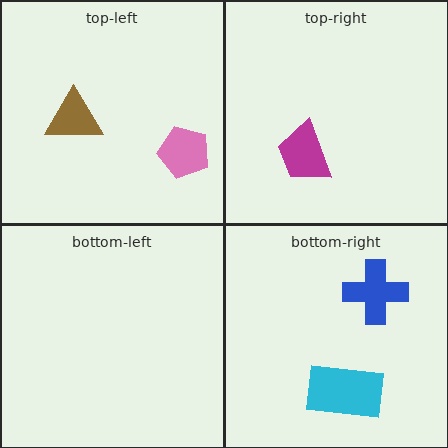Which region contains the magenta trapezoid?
The top-right region.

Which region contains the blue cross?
The bottom-right region.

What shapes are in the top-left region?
The brown triangle, the pink pentagon.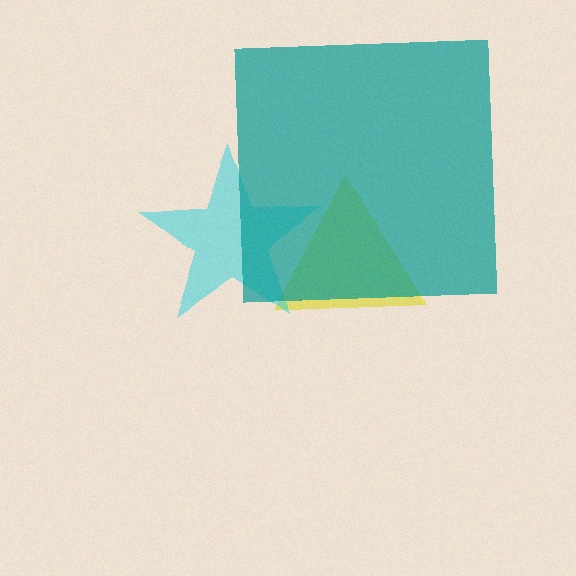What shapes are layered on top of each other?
The layered shapes are: a yellow triangle, a cyan star, a teal square.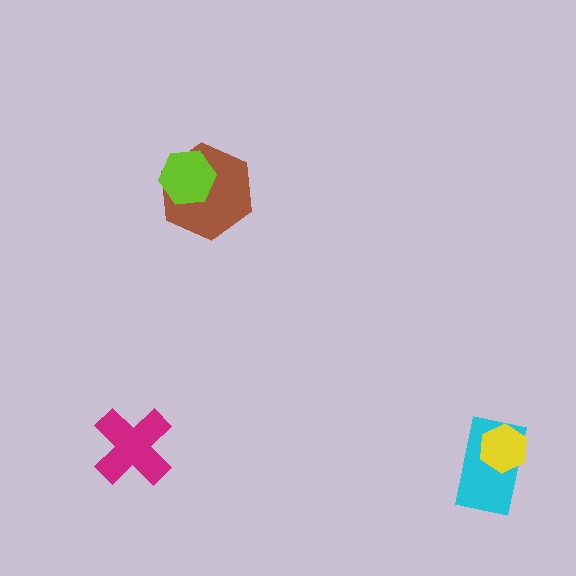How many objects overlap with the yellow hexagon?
1 object overlaps with the yellow hexagon.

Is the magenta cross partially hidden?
No, no other shape covers it.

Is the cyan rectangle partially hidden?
Yes, it is partially covered by another shape.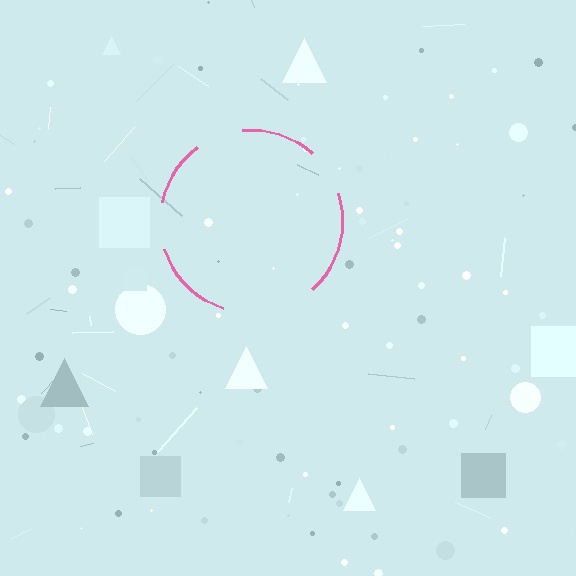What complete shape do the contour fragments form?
The contour fragments form a circle.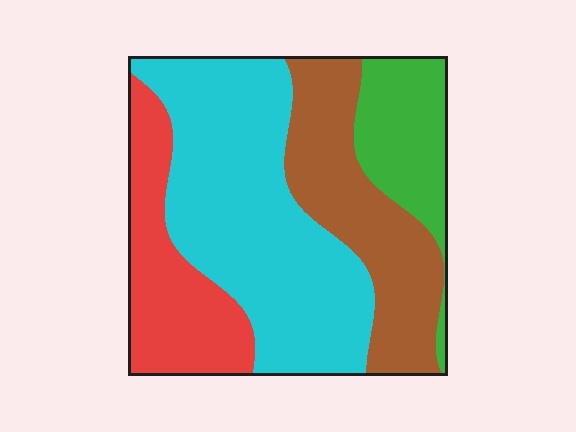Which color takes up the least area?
Green, at roughly 15%.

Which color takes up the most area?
Cyan, at roughly 40%.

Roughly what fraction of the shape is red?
Red covers roughly 20% of the shape.